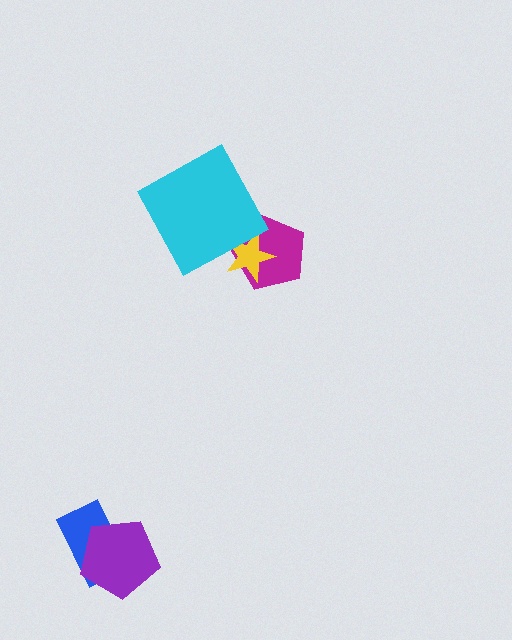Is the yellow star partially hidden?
Yes, it is partially covered by another shape.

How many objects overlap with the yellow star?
2 objects overlap with the yellow star.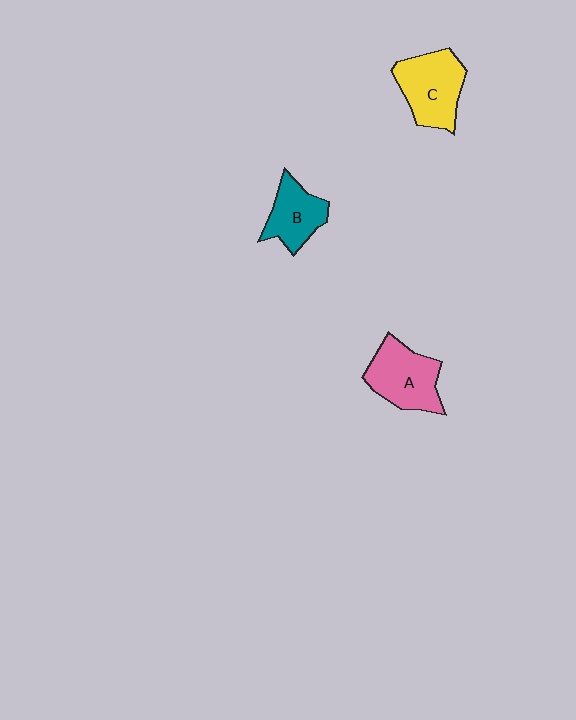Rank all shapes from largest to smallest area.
From largest to smallest: C (yellow), A (pink), B (teal).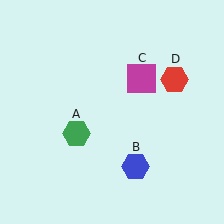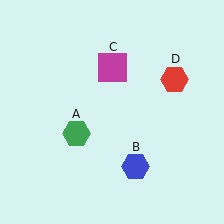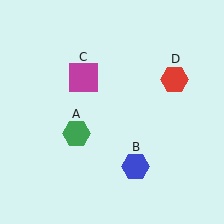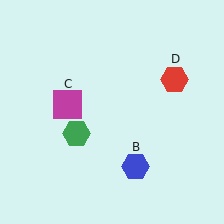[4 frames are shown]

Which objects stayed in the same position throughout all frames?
Green hexagon (object A) and blue hexagon (object B) and red hexagon (object D) remained stationary.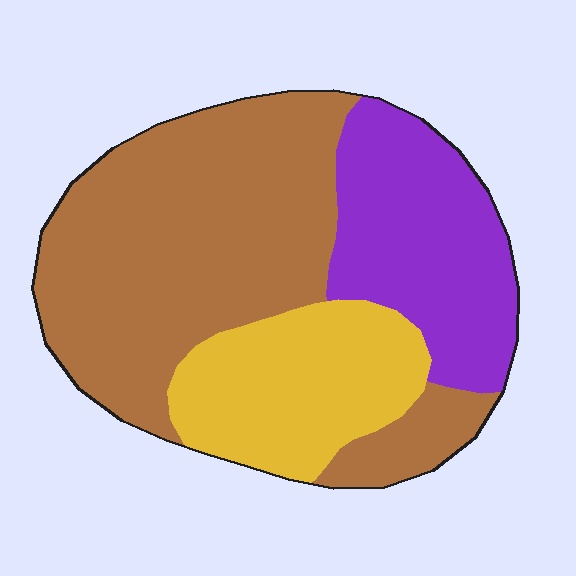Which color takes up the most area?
Brown, at roughly 55%.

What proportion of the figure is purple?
Purple takes up about one quarter (1/4) of the figure.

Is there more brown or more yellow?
Brown.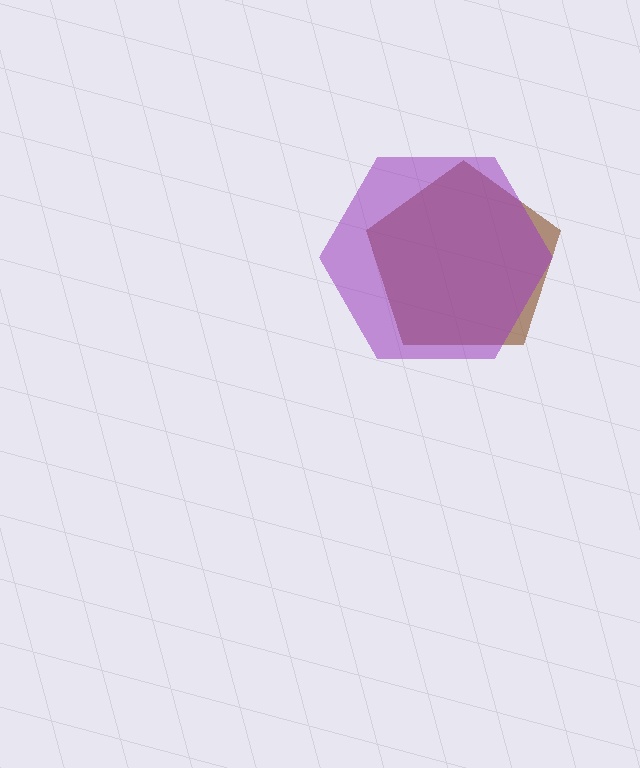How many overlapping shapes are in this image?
There are 2 overlapping shapes in the image.